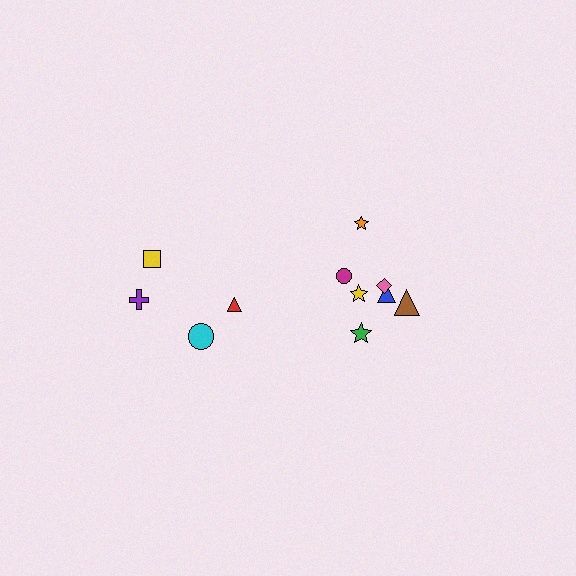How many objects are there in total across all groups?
There are 11 objects.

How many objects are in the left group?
There are 4 objects.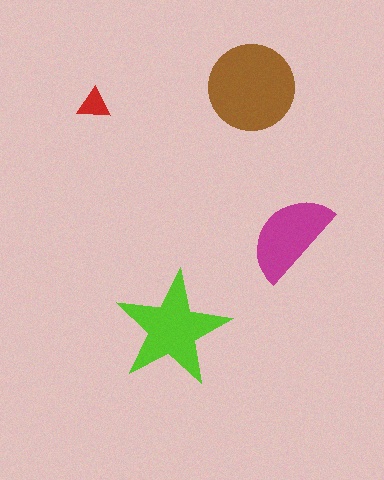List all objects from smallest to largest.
The red triangle, the magenta semicircle, the lime star, the brown circle.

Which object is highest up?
The brown circle is topmost.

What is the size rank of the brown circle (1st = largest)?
1st.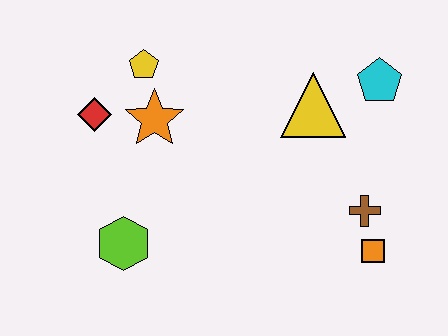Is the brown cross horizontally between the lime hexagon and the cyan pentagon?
Yes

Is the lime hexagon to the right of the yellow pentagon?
No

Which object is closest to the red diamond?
The orange star is closest to the red diamond.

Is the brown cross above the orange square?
Yes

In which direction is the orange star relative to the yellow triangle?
The orange star is to the left of the yellow triangle.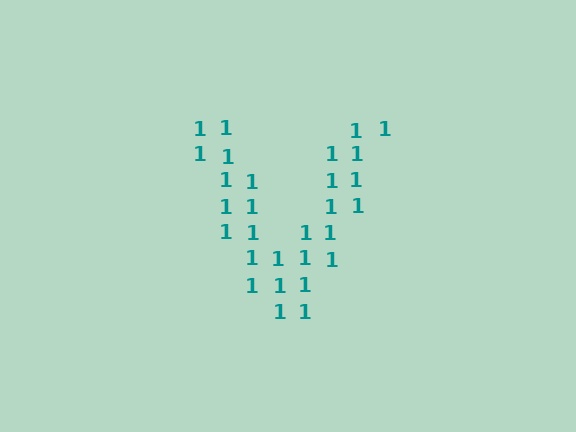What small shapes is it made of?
It is made of small digit 1's.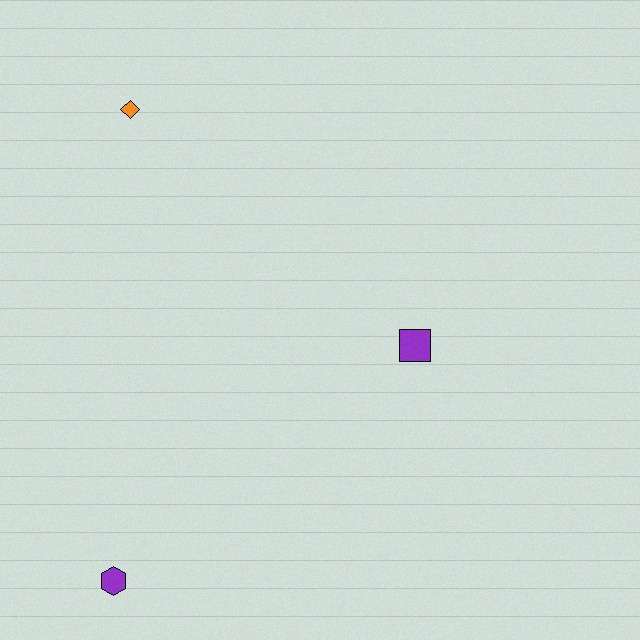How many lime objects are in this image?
There are no lime objects.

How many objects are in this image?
There are 3 objects.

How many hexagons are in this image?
There is 1 hexagon.